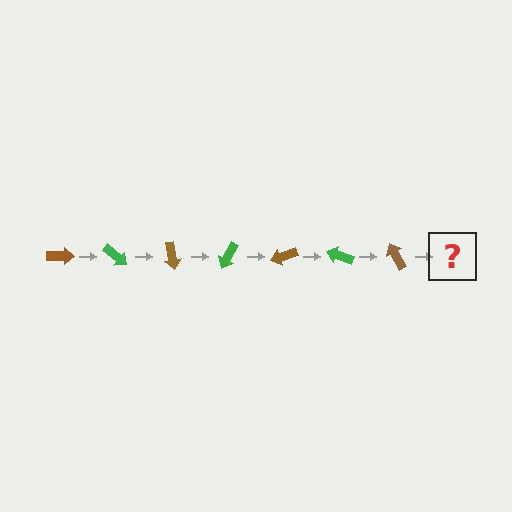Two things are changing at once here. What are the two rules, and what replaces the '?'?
The two rules are that it rotates 40 degrees each step and the color cycles through brown and green. The '?' should be a green arrow, rotated 280 degrees from the start.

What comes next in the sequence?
The next element should be a green arrow, rotated 280 degrees from the start.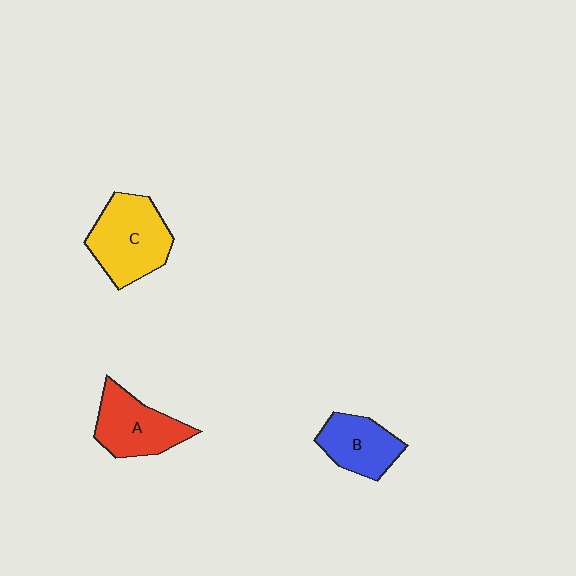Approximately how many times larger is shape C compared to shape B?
Approximately 1.4 times.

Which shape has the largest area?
Shape C (yellow).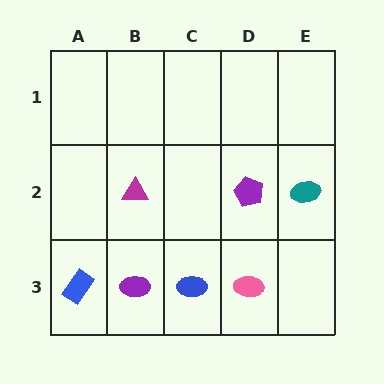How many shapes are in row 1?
0 shapes.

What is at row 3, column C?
A blue ellipse.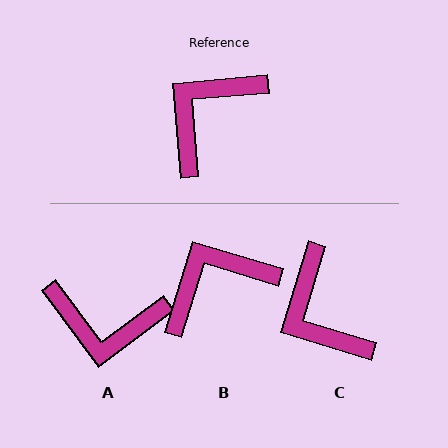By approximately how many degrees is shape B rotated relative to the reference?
Approximately 22 degrees clockwise.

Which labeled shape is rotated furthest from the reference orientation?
A, about 122 degrees away.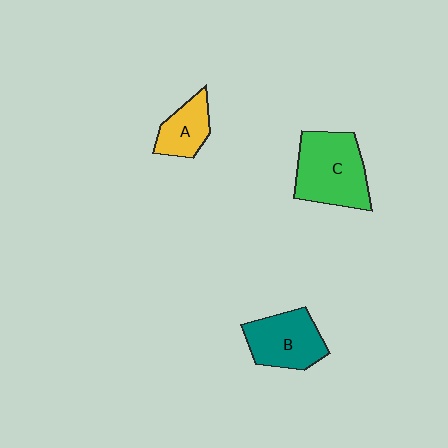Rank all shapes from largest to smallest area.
From largest to smallest: C (green), B (teal), A (yellow).